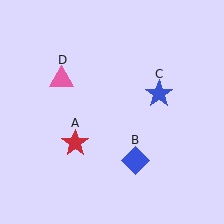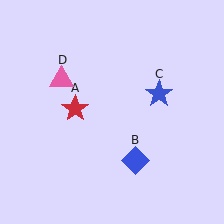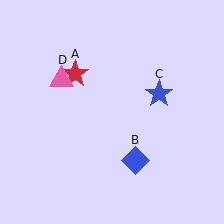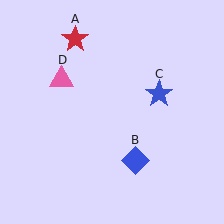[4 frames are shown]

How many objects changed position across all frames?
1 object changed position: red star (object A).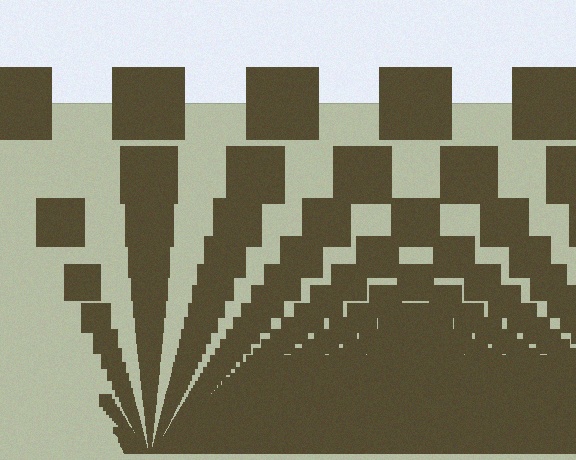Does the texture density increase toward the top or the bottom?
Density increases toward the bottom.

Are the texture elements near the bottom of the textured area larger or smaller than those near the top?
Smaller. The gradient is inverted — elements near the bottom are smaller and denser.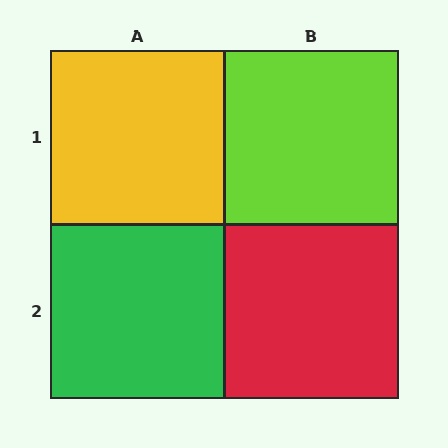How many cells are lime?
1 cell is lime.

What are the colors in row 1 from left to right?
Yellow, lime.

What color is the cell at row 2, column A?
Green.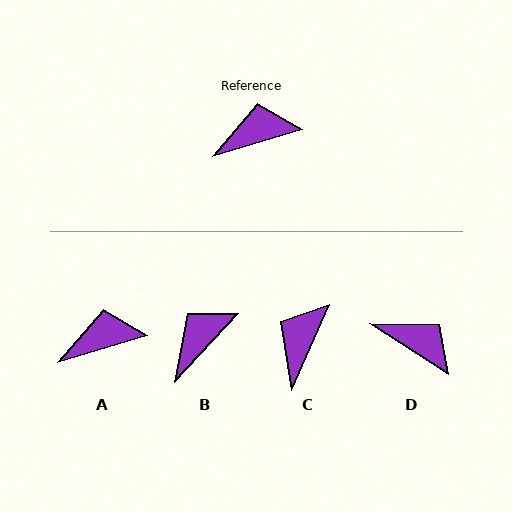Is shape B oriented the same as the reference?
No, it is off by about 30 degrees.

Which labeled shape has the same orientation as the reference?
A.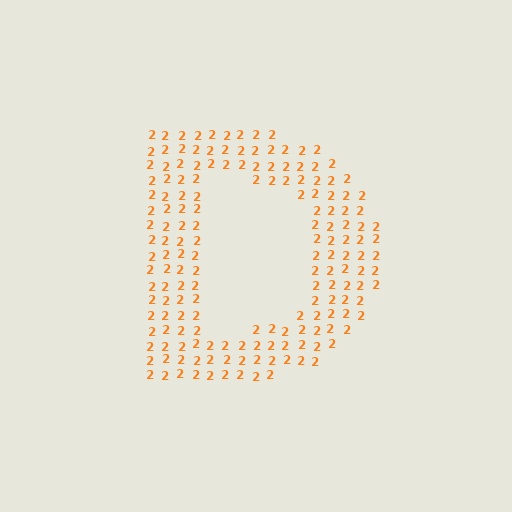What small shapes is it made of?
It is made of small digit 2's.